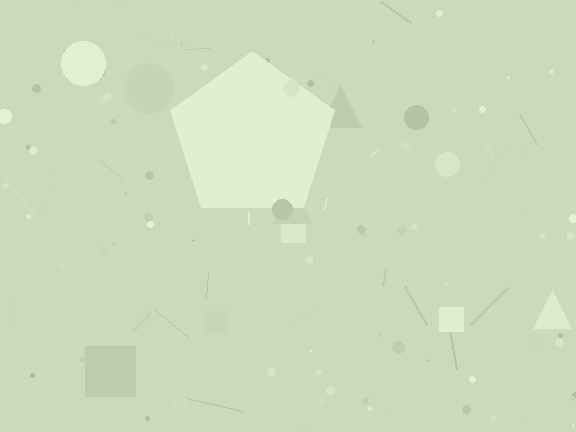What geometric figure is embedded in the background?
A pentagon is embedded in the background.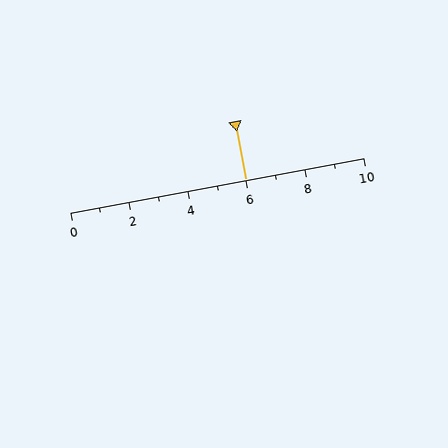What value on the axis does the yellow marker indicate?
The marker indicates approximately 6.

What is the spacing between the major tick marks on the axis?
The major ticks are spaced 2 apart.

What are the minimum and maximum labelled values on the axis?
The axis runs from 0 to 10.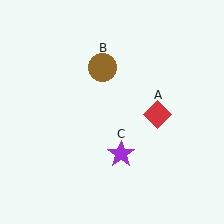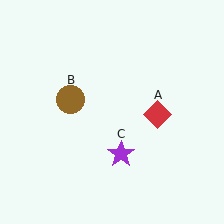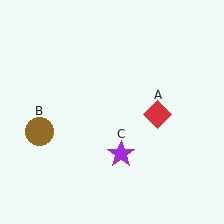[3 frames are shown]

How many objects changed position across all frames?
1 object changed position: brown circle (object B).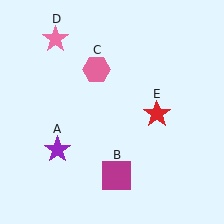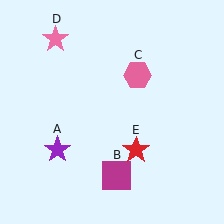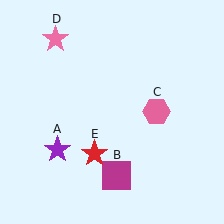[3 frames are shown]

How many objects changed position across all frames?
2 objects changed position: pink hexagon (object C), red star (object E).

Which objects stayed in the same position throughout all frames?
Purple star (object A) and magenta square (object B) and pink star (object D) remained stationary.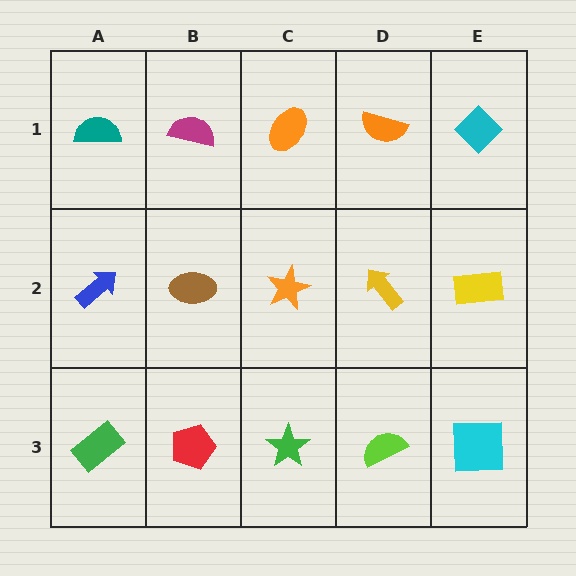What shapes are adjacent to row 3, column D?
A yellow arrow (row 2, column D), a green star (row 3, column C), a cyan square (row 3, column E).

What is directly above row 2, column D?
An orange semicircle.